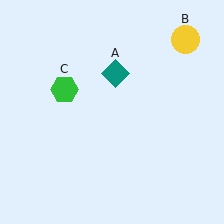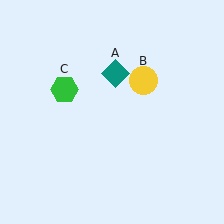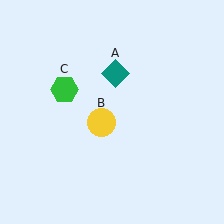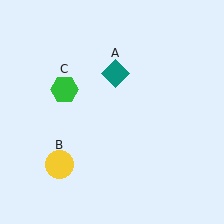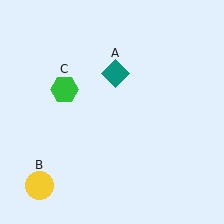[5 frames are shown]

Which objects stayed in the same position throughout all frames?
Teal diamond (object A) and green hexagon (object C) remained stationary.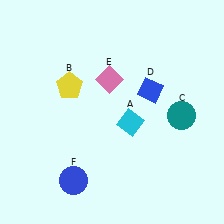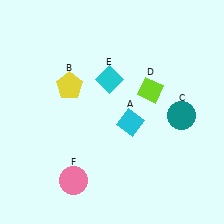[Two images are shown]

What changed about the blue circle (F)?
In Image 1, F is blue. In Image 2, it changed to pink.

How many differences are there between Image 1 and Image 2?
There are 3 differences between the two images.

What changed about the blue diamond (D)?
In Image 1, D is blue. In Image 2, it changed to lime.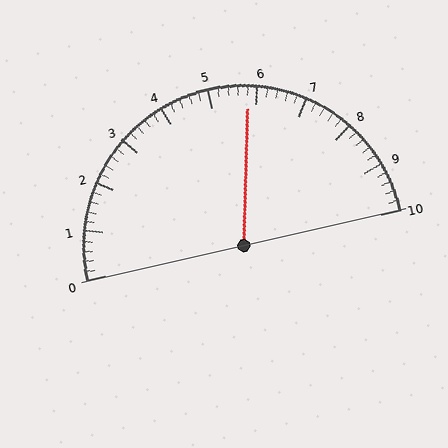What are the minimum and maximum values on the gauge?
The gauge ranges from 0 to 10.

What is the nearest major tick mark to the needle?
The nearest major tick mark is 6.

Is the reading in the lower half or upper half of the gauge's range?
The reading is in the upper half of the range (0 to 10).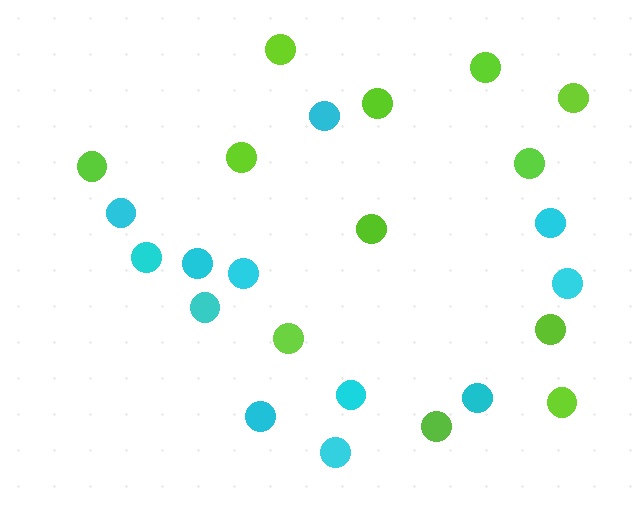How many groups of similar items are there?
There are 2 groups: one group of cyan circles (12) and one group of lime circles (12).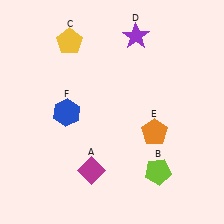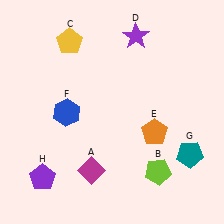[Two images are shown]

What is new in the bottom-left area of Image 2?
A purple pentagon (H) was added in the bottom-left area of Image 2.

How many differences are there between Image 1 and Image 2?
There are 2 differences between the two images.